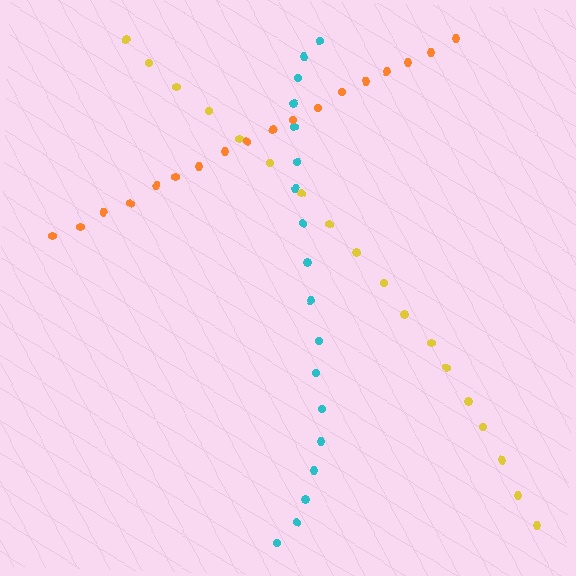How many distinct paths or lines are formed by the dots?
There are 3 distinct paths.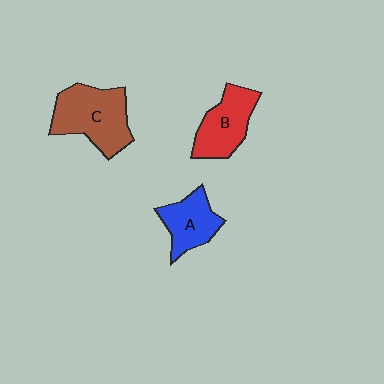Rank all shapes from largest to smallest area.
From largest to smallest: C (brown), B (red), A (blue).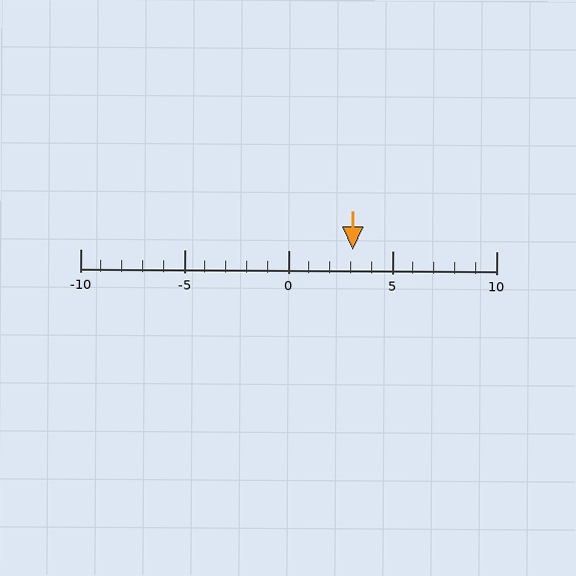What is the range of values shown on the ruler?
The ruler shows values from -10 to 10.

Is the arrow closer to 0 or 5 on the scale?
The arrow is closer to 5.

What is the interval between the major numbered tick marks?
The major tick marks are spaced 5 units apart.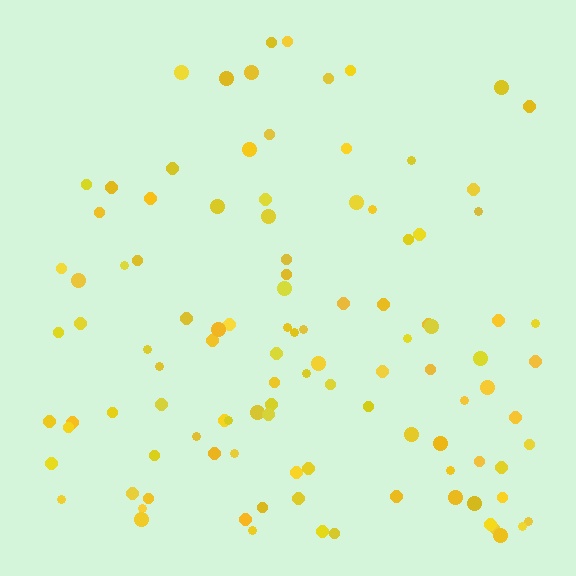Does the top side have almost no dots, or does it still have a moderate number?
Still a moderate number, just noticeably fewer than the bottom.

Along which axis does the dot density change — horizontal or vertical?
Vertical.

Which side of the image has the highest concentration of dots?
The bottom.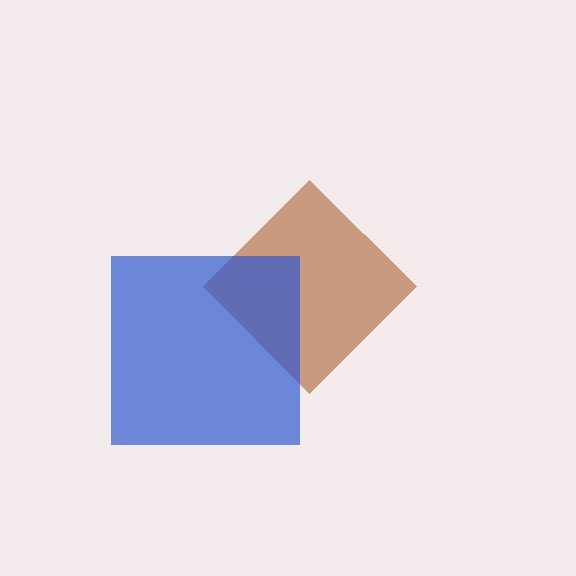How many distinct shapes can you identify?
There are 2 distinct shapes: a brown diamond, a blue square.